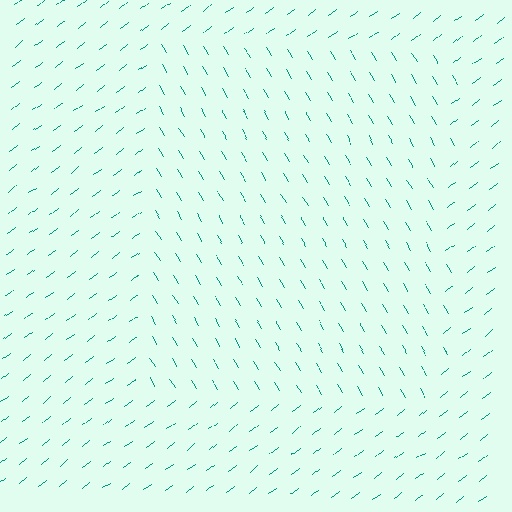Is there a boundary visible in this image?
Yes, there is a texture boundary formed by a change in line orientation.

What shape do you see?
I see a rectangle.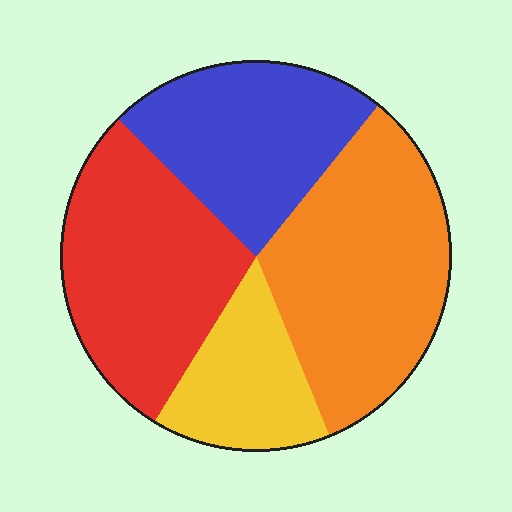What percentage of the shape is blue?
Blue takes up about one quarter (1/4) of the shape.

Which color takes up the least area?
Yellow, at roughly 15%.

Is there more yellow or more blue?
Blue.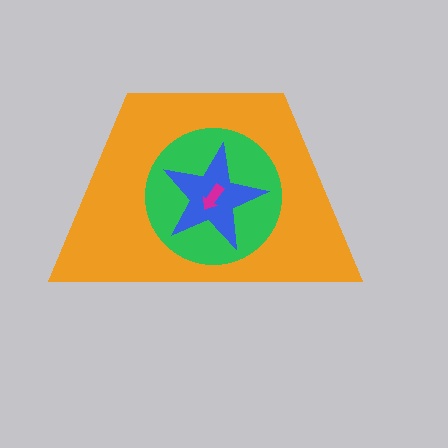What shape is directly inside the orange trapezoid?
The green circle.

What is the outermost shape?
The orange trapezoid.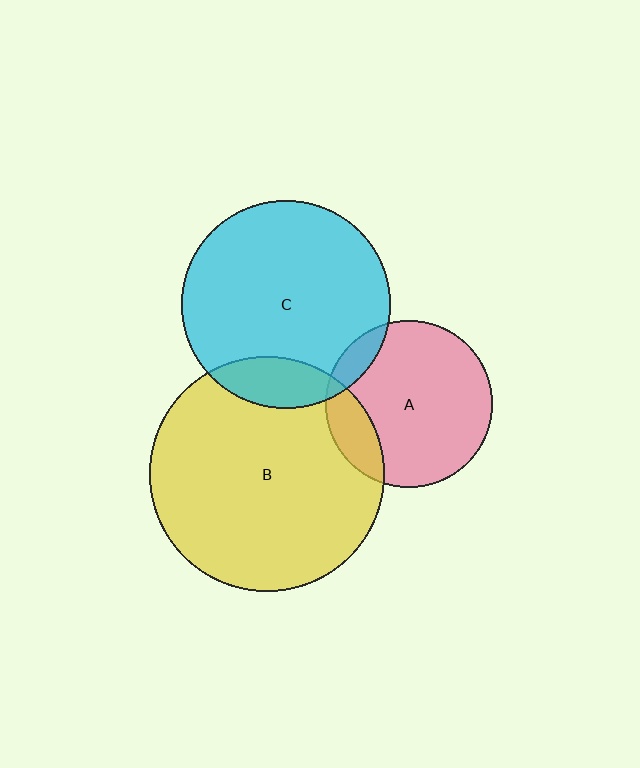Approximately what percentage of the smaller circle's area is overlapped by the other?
Approximately 10%.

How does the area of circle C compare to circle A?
Approximately 1.6 times.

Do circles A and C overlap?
Yes.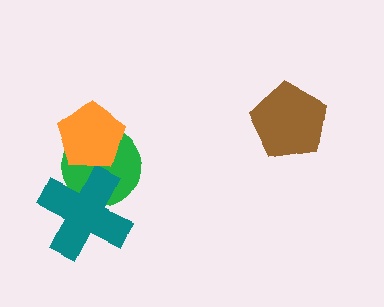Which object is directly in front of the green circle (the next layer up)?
The teal cross is directly in front of the green circle.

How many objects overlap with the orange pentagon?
1 object overlaps with the orange pentagon.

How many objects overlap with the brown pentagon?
0 objects overlap with the brown pentagon.